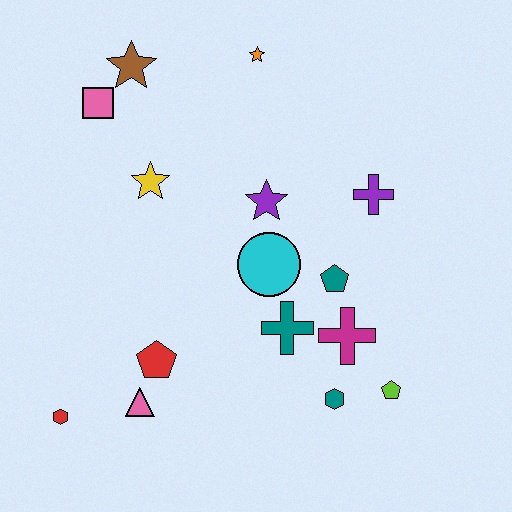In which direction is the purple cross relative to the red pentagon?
The purple cross is to the right of the red pentagon.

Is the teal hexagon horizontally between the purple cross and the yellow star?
Yes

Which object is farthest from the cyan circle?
The red hexagon is farthest from the cyan circle.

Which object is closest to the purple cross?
The teal pentagon is closest to the purple cross.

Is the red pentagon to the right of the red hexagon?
Yes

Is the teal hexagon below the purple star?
Yes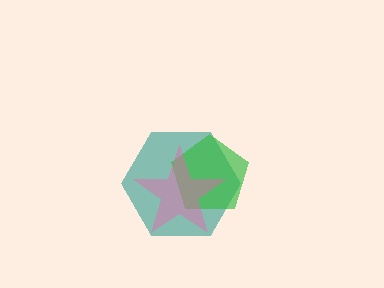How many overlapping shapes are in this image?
There are 3 overlapping shapes in the image.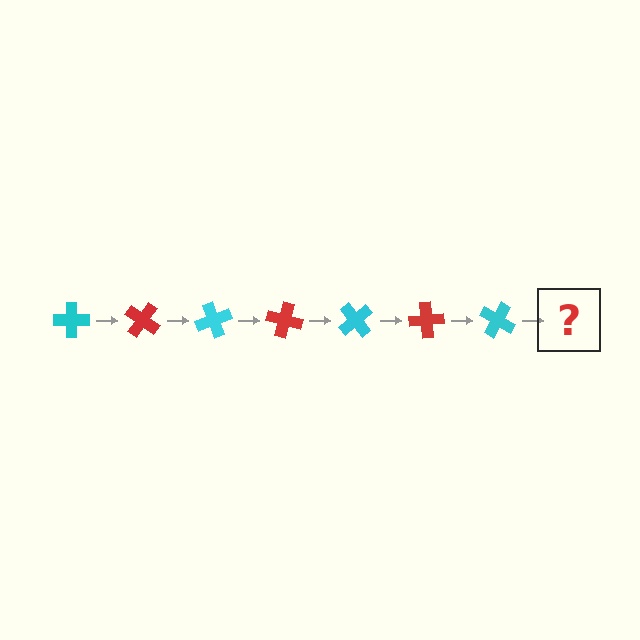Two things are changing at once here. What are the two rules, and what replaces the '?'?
The two rules are that it rotates 35 degrees each step and the color cycles through cyan and red. The '?' should be a red cross, rotated 245 degrees from the start.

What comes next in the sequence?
The next element should be a red cross, rotated 245 degrees from the start.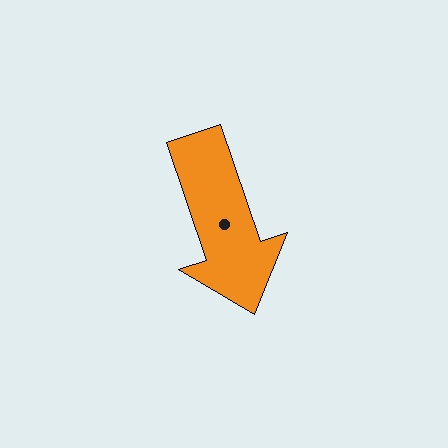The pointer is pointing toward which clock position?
Roughly 5 o'clock.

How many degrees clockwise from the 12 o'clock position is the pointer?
Approximately 161 degrees.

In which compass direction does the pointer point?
South.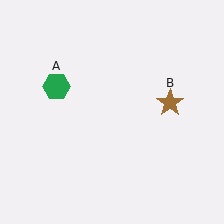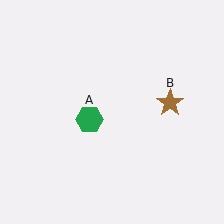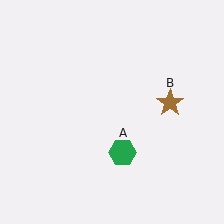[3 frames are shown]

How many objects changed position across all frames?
1 object changed position: green hexagon (object A).